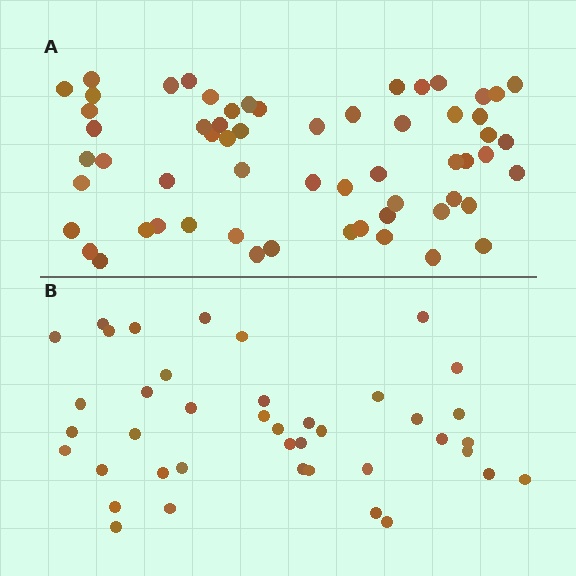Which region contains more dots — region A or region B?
Region A (the top region) has more dots.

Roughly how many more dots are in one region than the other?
Region A has approximately 20 more dots than region B.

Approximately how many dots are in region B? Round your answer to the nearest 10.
About 40 dots. (The exact count is 41, which rounds to 40.)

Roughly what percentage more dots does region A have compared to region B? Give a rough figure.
About 45% more.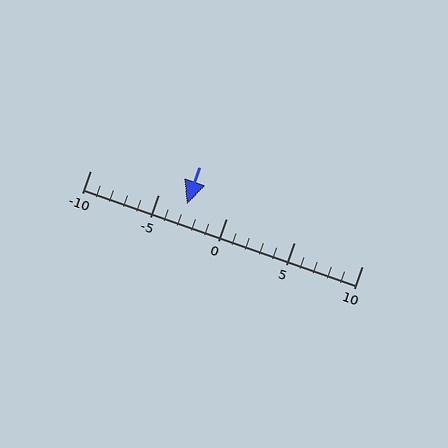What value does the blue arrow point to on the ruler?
The blue arrow points to approximately -3.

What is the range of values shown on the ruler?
The ruler shows values from -10 to 10.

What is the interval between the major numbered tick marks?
The major tick marks are spaced 5 units apart.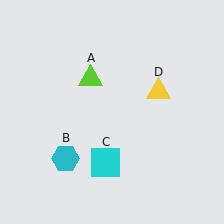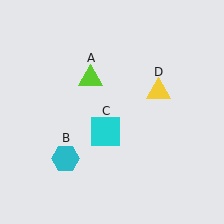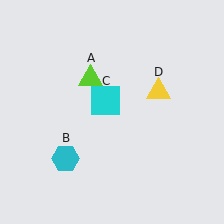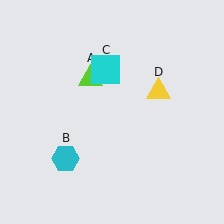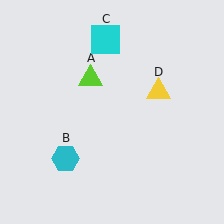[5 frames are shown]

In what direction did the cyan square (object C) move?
The cyan square (object C) moved up.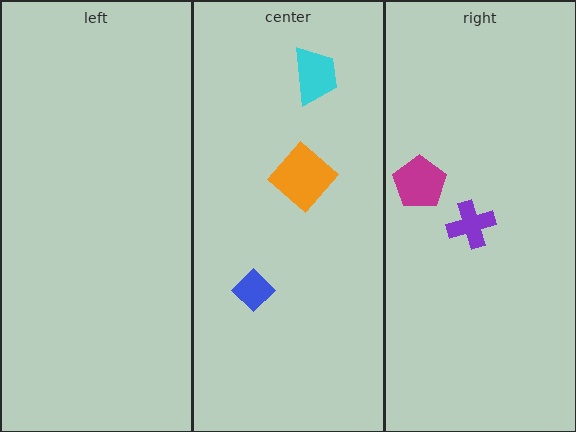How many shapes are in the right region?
2.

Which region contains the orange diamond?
The center region.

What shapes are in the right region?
The magenta pentagon, the purple cross.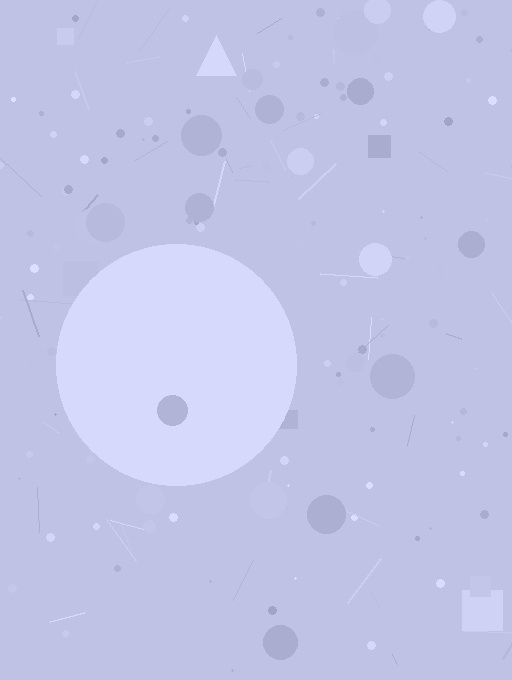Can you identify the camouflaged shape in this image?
The camouflaged shape is a circle.